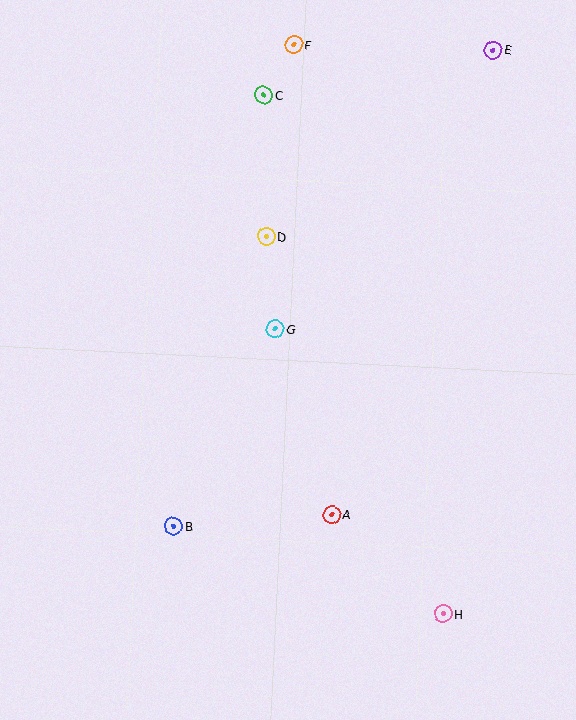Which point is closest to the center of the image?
Point G at (275, 329) is closest to the center.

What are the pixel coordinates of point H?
Point H is at (443, 614).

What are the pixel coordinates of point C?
Point C is at (264, 95).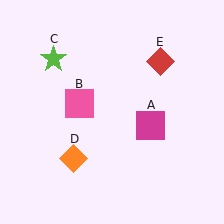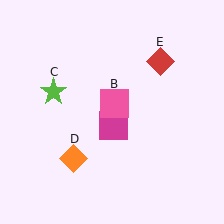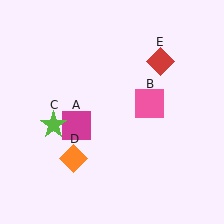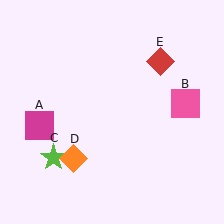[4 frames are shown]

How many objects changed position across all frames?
3 objects changed position: magenta square (object A), pink square (object B), lime star (object C).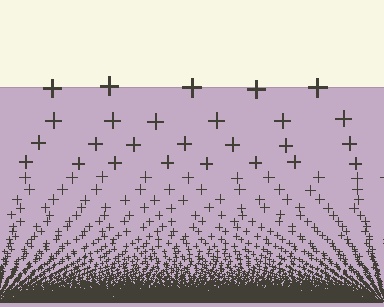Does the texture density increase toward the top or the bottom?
Density increases toward the bottom.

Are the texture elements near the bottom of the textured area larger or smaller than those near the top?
Smaller. The gradient is inverted — elements near the bottom are smaller and denser.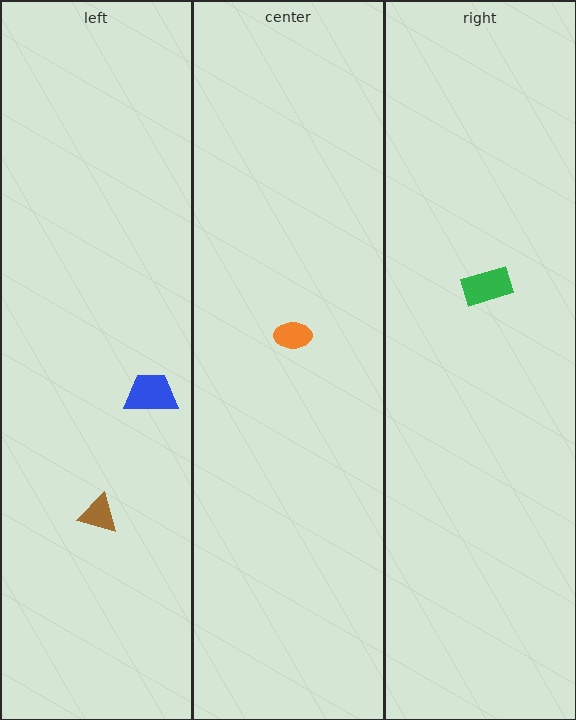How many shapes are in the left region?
2.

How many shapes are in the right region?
1.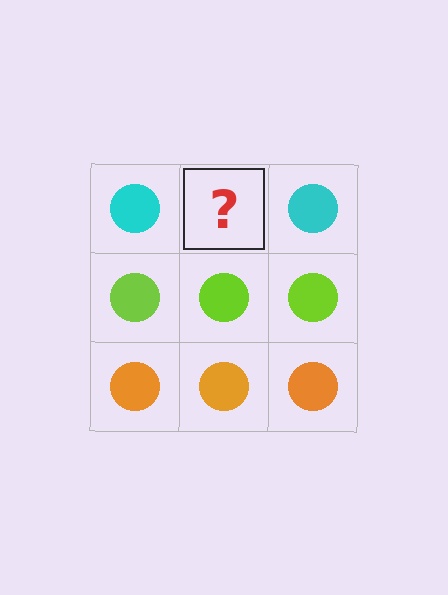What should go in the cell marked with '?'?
The missing cell should contain a cyan circle.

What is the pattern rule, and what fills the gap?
The rule is that each row has a consistent color. The gap should be filled with a cyan circle.